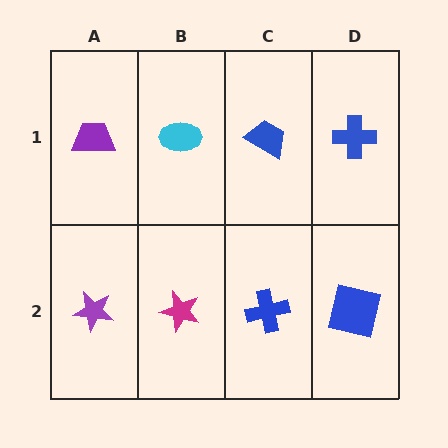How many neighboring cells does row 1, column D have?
2.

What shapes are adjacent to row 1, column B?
A magenta star (row 2, column B), a purple trapezoid (row 1, column A), a blue trapezoid (row 1, column C).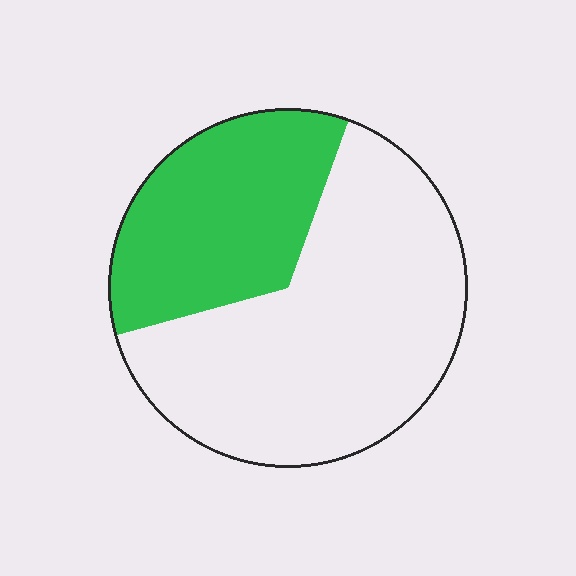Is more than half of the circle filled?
No.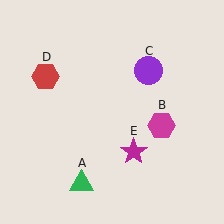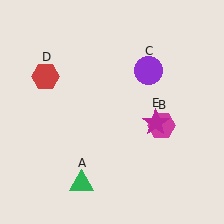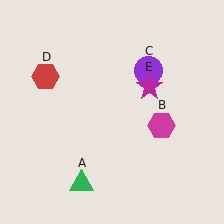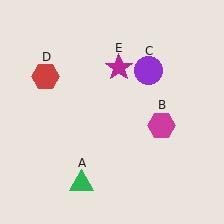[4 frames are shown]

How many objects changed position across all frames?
1 object changed position: magenta star (object E).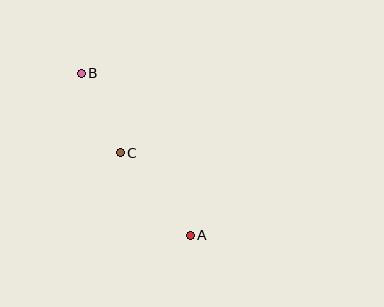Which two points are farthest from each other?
Points A and B are farthest from each other.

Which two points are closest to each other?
Points B and C are closest to each other.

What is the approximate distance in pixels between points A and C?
The distance between A and C is approximately 108 pixels.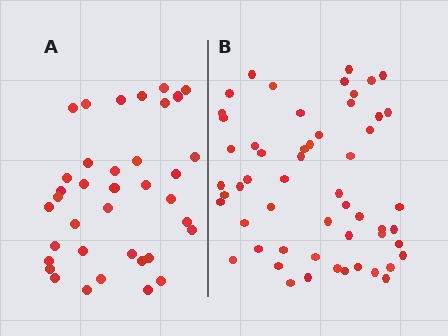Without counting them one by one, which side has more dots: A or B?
Region B (the right region) has more dots.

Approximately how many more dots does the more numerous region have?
Region B has approximately 20 more dots than region A.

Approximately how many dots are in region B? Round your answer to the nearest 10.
About 60 dots. (The exact count is 55, which rounds to 60.)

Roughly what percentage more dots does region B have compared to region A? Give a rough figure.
About 50% more.